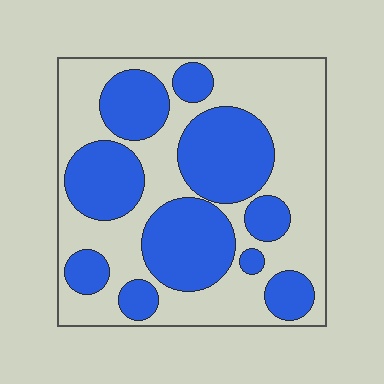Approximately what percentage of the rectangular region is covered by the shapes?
Approximately 45%.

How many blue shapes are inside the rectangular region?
10.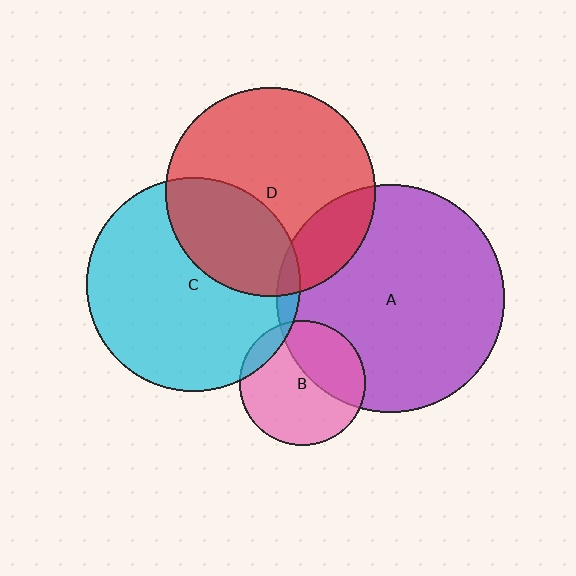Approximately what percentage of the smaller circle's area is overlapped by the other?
Approximately 15%.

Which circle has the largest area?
Circle A (purple).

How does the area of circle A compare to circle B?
Approximately 3.3 times.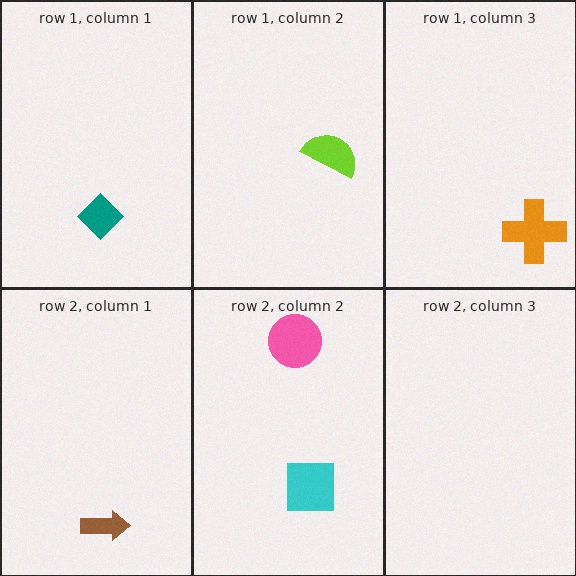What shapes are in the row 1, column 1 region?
The teal diamond.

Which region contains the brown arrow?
The row 2, column 1 region.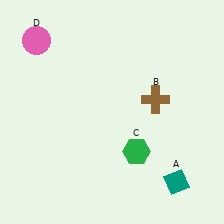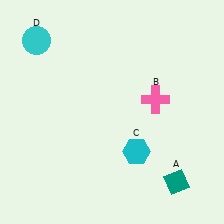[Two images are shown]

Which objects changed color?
B changed from brown to pink. C changed from green to cyan. D changed from pink to cyan.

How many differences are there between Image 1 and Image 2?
There are 3 differences between the two images.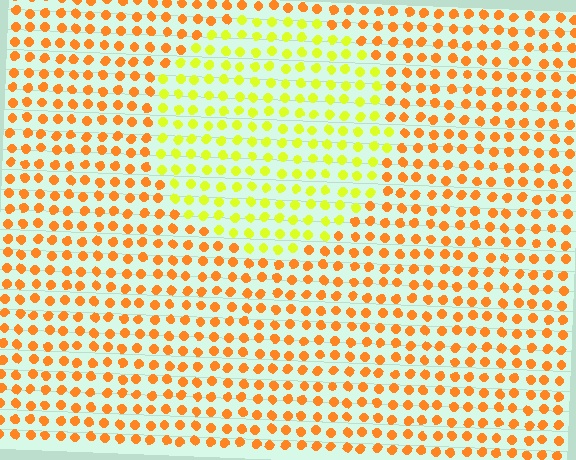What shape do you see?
I see a circle.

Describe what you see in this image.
The image is filled with small orange elements in a uniform arrangement. A circle-shaped region is visible where the elements are tinted to a slightly different hue, forming a subtle color boundary.